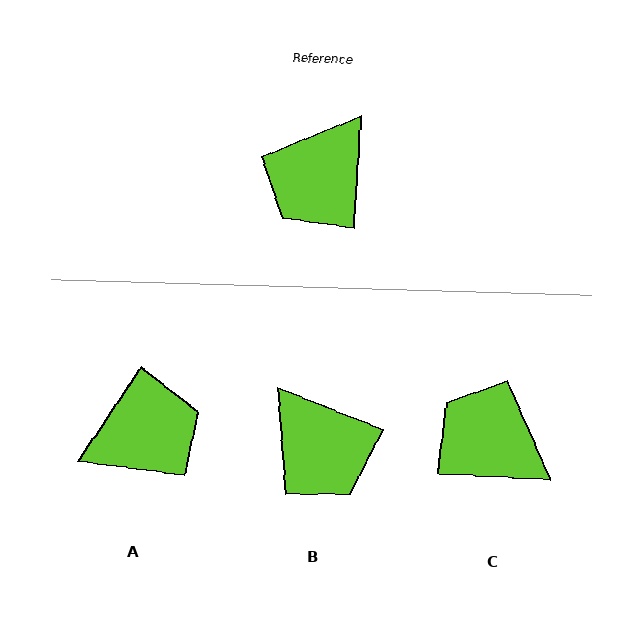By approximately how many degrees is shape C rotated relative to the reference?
Approximately 89 degrees clockwise.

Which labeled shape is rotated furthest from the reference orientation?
A, about 150 degrees away.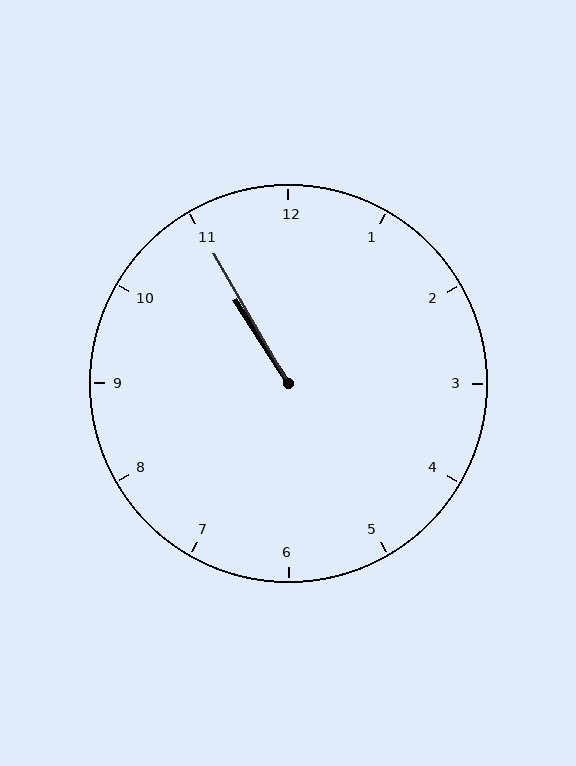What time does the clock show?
10:55.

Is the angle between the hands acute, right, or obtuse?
It is acute.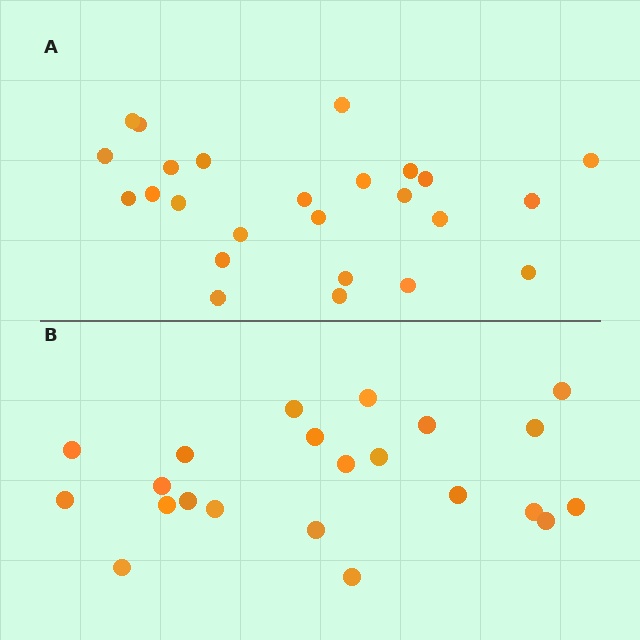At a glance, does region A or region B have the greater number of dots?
Region A (the top region) has more dots.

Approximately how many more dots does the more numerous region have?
Region A has just a few more — roughly 2 or 3 more dots than region B.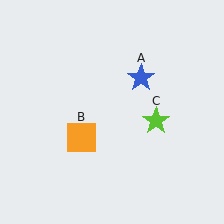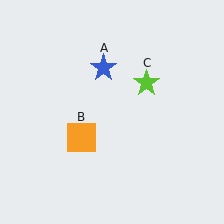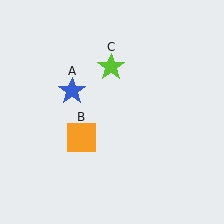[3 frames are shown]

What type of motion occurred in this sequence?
The blue star (object A), lime star (object C) rotated counterclockwise around the center of the scene.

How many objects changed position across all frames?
2 objects changed position: blue star (object A), lime star (object C).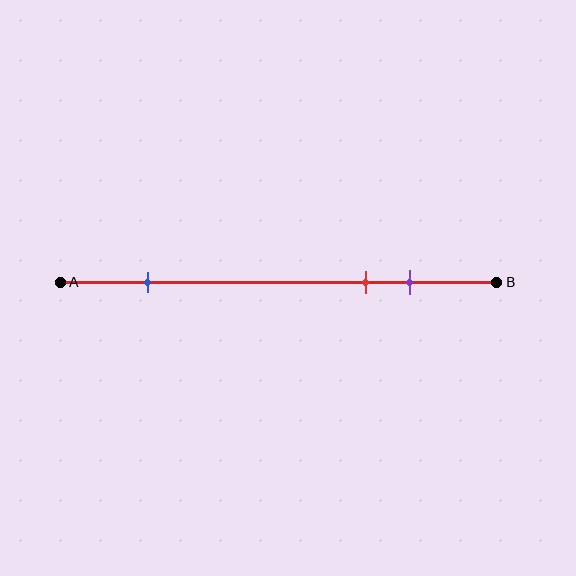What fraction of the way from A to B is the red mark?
The red mark is approximately 70% (0.7) of the way from A to B.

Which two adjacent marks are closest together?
The red and purple marks are the closest adjacent pair.